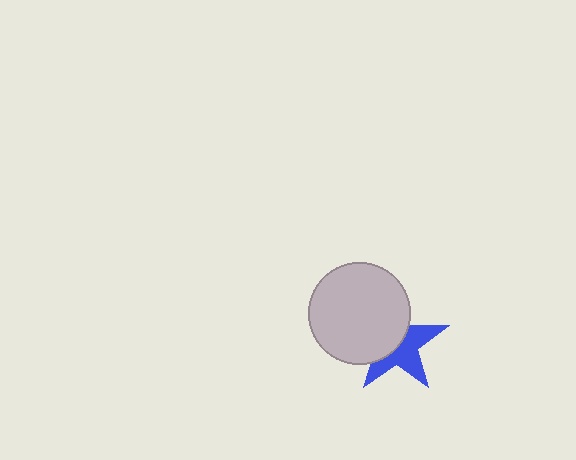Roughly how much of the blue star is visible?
About half of it is visible (roughly 51%).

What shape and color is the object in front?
The object in front is a light gray circle.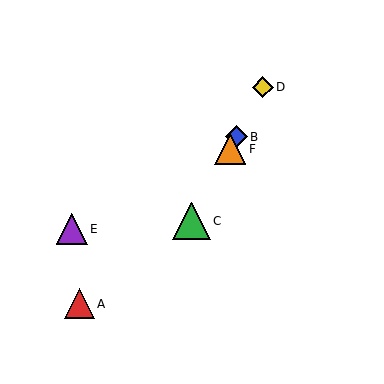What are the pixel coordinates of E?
Object E is at (72, 229).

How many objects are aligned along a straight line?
4 objects (B, C, D, F) are aligned along a straight line.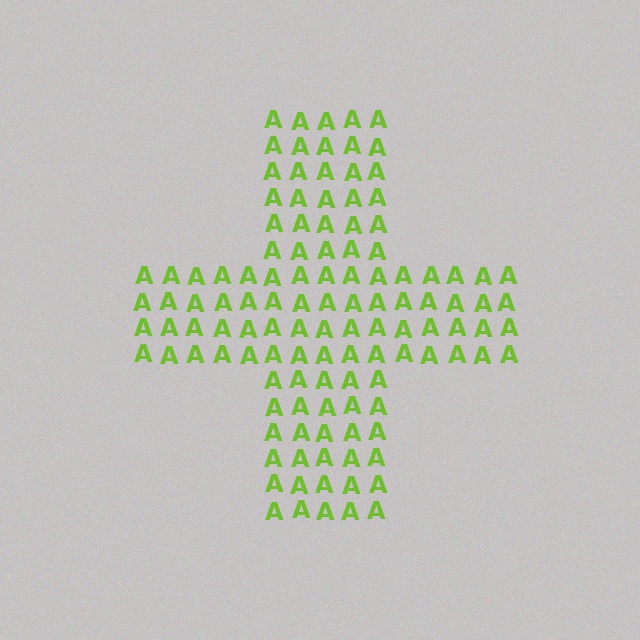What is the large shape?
The large shape is a cross.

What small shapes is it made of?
It is made of small letter A's.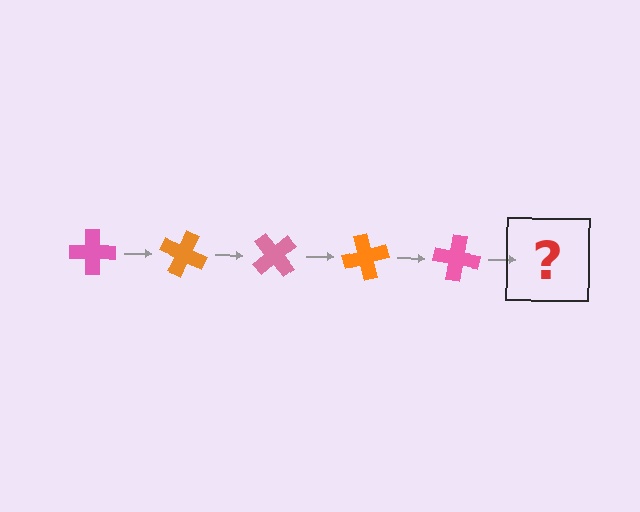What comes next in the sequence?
The next element should be an orange cross, rotated 125 degrees from the start.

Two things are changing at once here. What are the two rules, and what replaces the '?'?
The two rules are that it rotates 25 degrees each step and the color cycles through pink and orange. The '?' should be an orange cross, rotated 125 degrees from the start.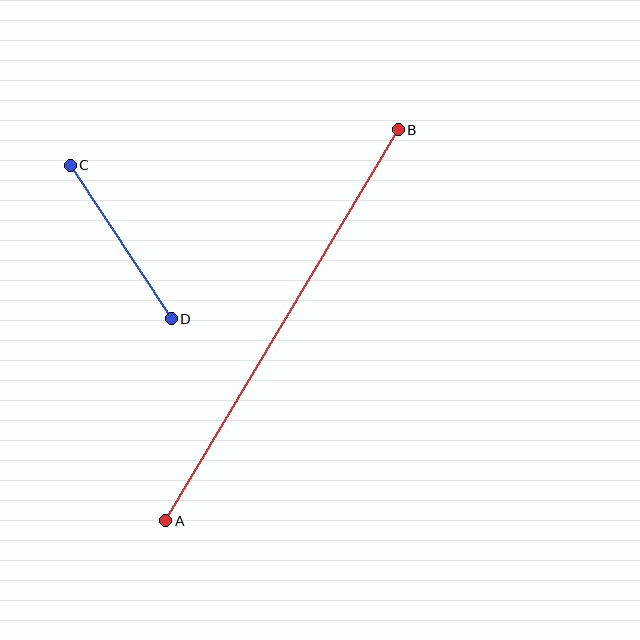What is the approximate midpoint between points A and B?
The midpoint is at approximately (282, 325) pixels.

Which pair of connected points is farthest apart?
Points A and B are farthest apart.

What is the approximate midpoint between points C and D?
The midpoint is at approximately (121, 242) pixels.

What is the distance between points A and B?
The distance is approximately 455 pixels.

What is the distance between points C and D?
The distance is approximately 184 pixels.